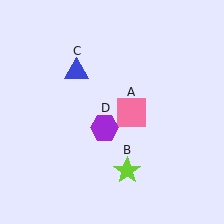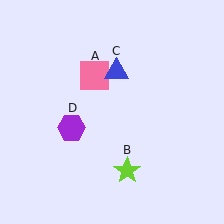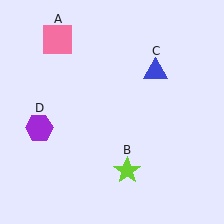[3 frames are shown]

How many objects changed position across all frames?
3 objects changed position: pink square (object A), blue triangle (object C), purple hexagon (object D).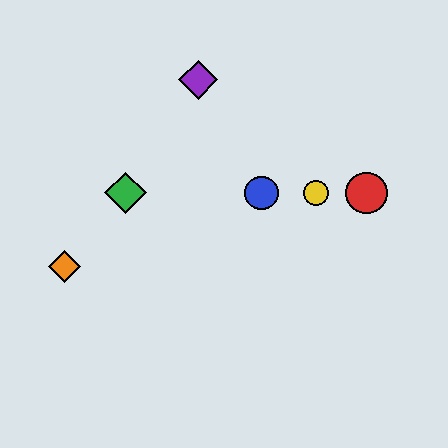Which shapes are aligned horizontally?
The red circle, the blue circle, the green diamond, the yellow circle are aligned horizontally.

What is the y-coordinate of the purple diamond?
The purple diamond is at y≈80.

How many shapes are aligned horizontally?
4 shapes (the red circle, the blue circle, the green diamond, the yellow circle) are aligned horizontally.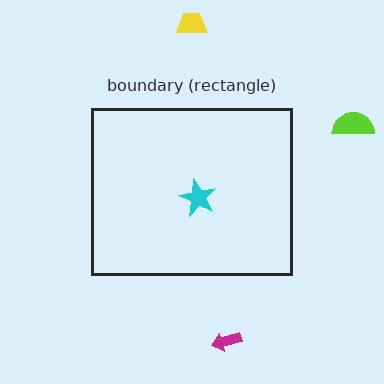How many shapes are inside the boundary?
1 inside, 3 outside.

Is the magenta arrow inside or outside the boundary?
Outside.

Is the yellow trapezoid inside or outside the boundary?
Outside.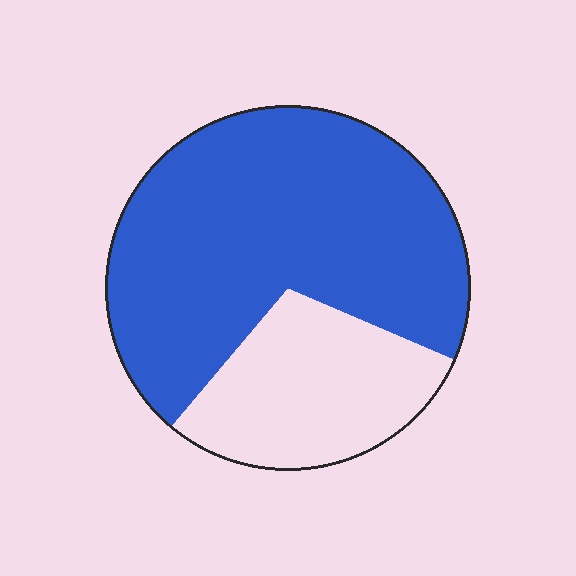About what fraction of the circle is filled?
About two thirds (2/3).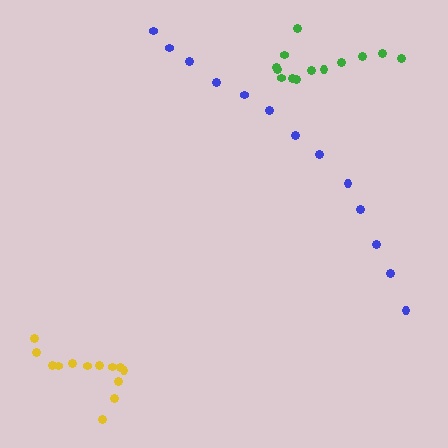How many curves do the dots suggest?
There are 3 distinct paths.